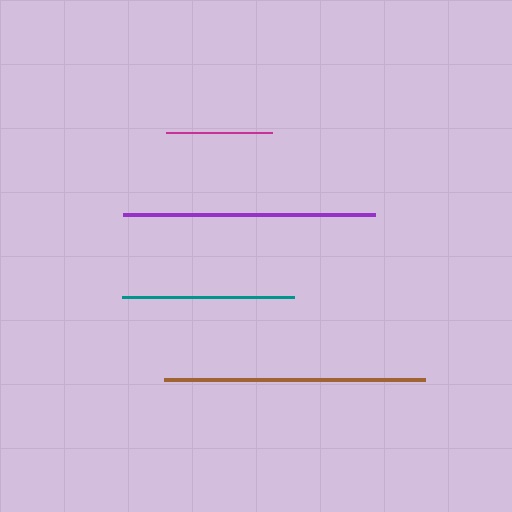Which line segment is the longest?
The brown line is the longest at approximately 261 pixels.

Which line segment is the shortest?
The magenta line is the shortest at approximately 106 pixels.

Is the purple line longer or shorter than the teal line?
The purple line is longer than the teal line.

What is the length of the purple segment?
The purple segment is approximately 252 pixels long.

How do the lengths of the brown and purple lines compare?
The brown and purple lines are approximately the same length.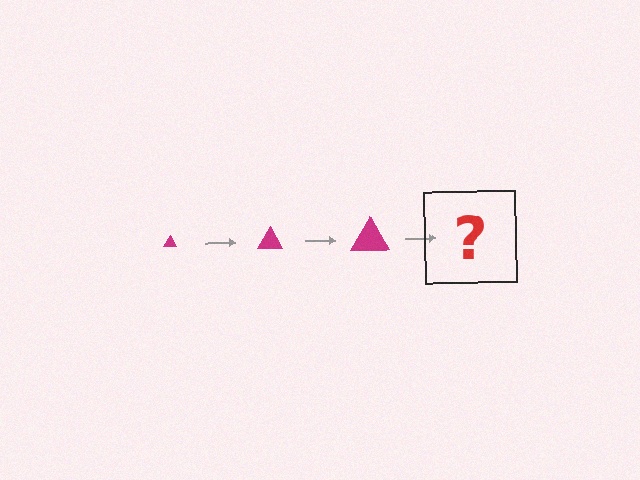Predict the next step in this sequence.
The next step is a magenta triangle, larger than the previous one.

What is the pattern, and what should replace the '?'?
The pattern is that the triangle gets progressively larger each step. The '?' should be a magenta triangle, larger than the previous one.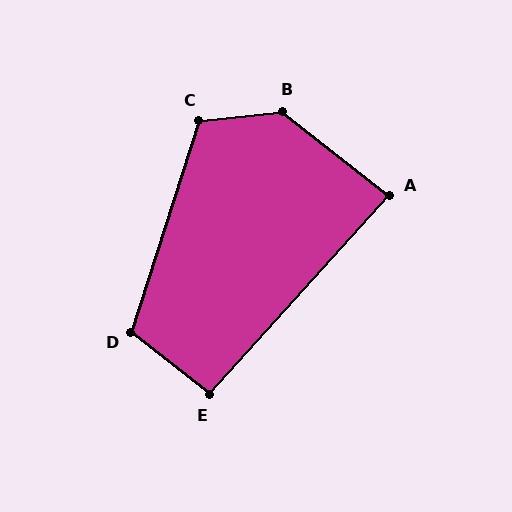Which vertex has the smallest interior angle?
A, at approximately 86 degrees.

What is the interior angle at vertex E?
Approximately 93 degrees (approximately right).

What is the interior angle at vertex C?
Approximately 114 degrees (obtuse).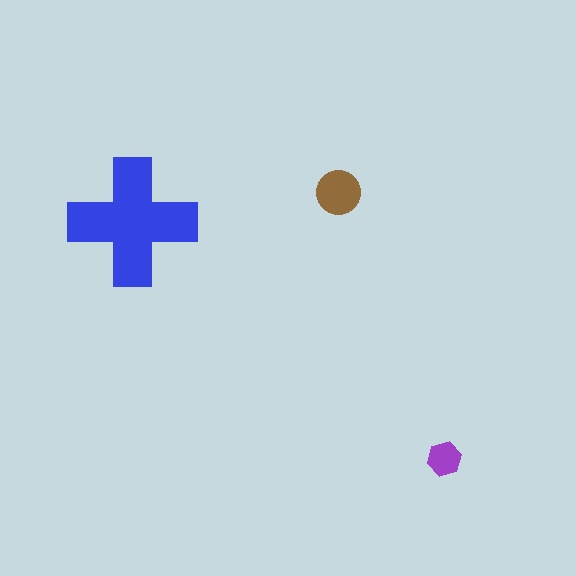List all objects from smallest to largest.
The purple hexagon, the brown circle, the blue cross.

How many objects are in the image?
There are 3 objects in the image.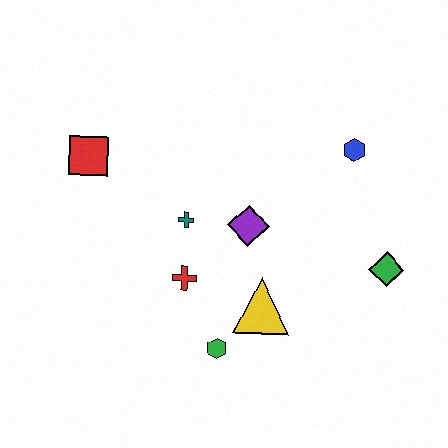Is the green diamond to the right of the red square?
Yes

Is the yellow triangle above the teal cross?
No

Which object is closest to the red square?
The teal cross is closest to the red square.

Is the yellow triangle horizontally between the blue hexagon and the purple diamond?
Yes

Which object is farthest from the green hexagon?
The blue hexagon is farthest from the green hexagon.